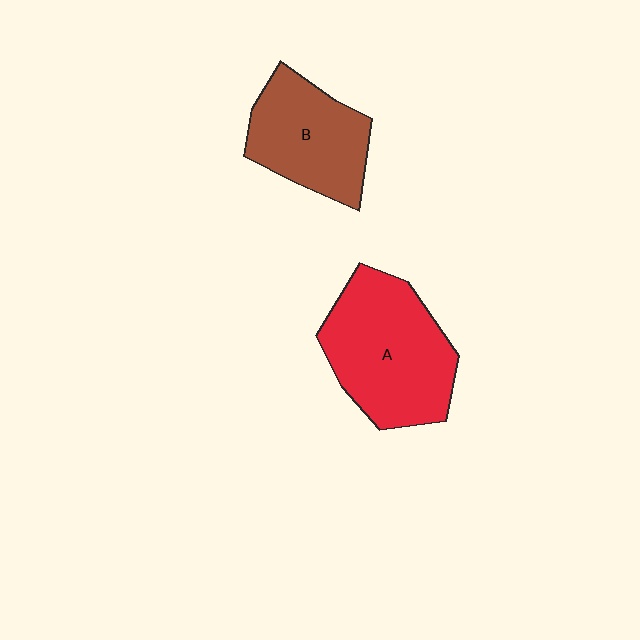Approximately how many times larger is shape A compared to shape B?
Approximately 1.4 times.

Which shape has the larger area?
Shape A (red).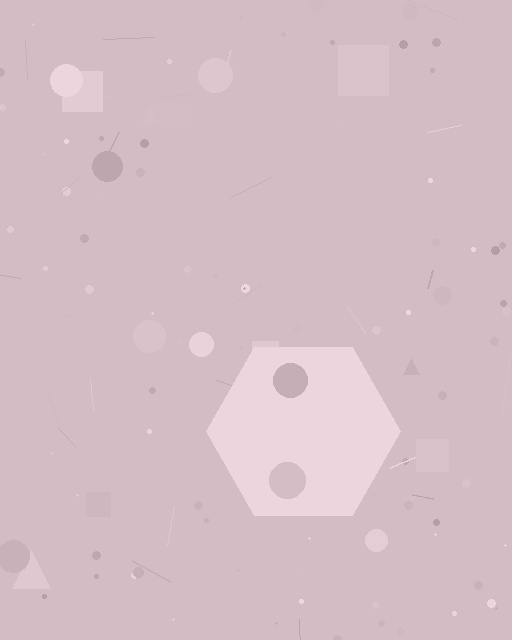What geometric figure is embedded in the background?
A hexagon is embedded in the background.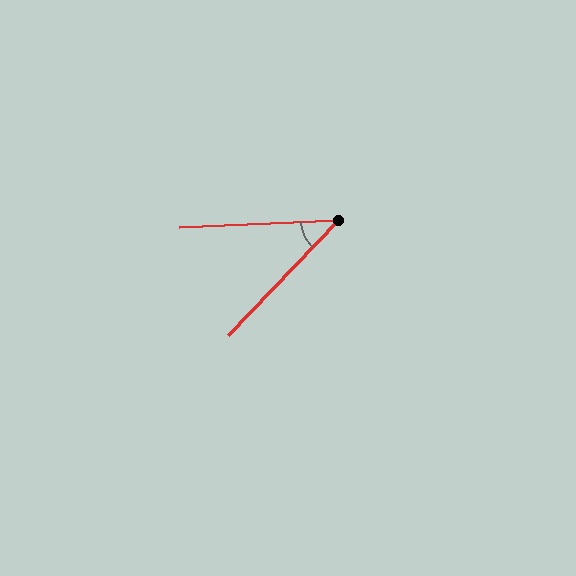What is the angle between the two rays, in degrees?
Approximately 44 degrees.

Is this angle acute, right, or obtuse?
It is acute.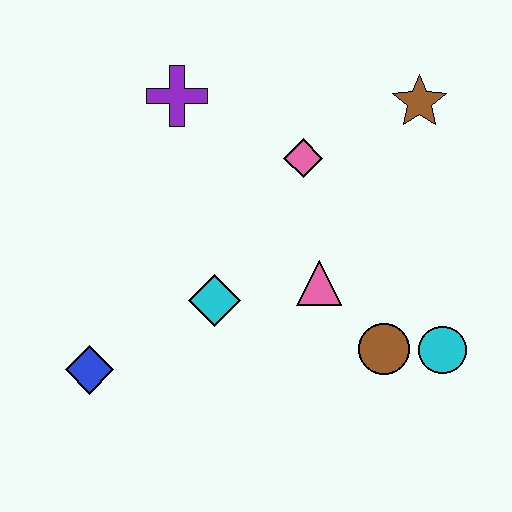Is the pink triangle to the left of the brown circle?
Yes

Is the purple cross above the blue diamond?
Yes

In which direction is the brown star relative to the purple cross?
The brown star is to the right of the purple cross.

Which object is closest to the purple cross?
The pink diamond is closest to the purple cross.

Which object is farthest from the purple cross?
The cyan circle is farthest from the purple cross.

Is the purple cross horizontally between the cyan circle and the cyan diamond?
No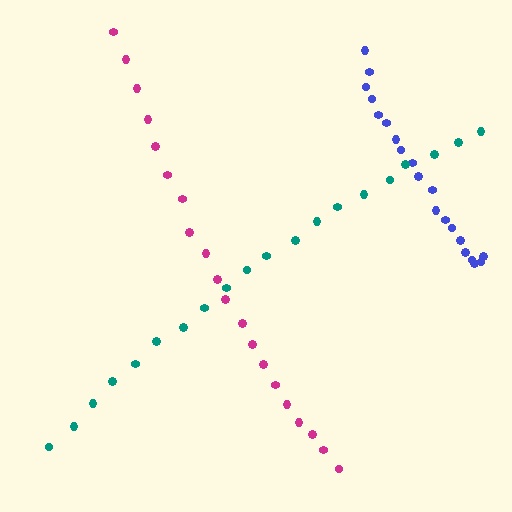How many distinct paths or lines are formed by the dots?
There are 3 distinct paths.